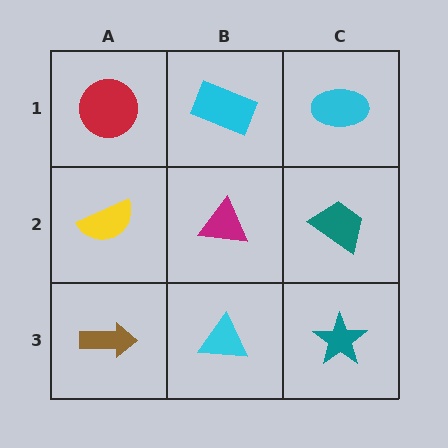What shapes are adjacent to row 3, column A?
A yellow semicircle (row 2, column A), a cyan triangle (row 3, column B).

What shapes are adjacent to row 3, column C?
A teal trapezoid (row 2, column C), a cyan triangle (row 3, column B).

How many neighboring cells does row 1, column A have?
2.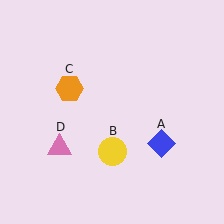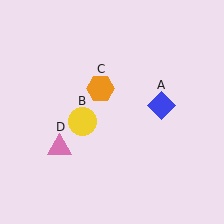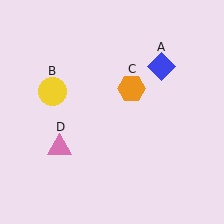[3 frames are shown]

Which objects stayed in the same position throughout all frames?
Pink triangle (object D) remained stationary.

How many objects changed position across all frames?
3 objects changed position: blue diamond (object A), yellow circle (object B), orange hexagon (object C).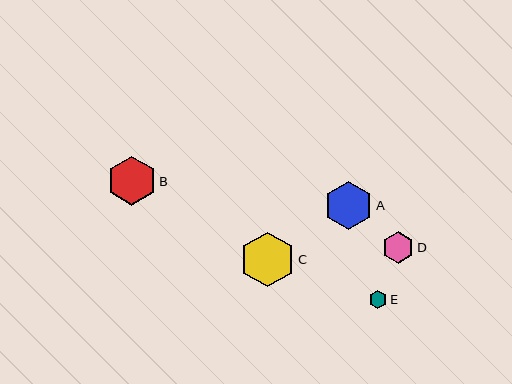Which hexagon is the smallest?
Hexagon E is the smallest with a size of approximately 18 pixels.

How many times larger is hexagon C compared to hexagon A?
Hexagon C is approximately 1.1 times the size of hexagon A.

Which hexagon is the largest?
Hexagon C is the largest with a size of approximately 54 pixels.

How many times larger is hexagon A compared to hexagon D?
Hexagon A is approximately 1.5 times the size of hexagon D.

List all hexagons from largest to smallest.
From largest to smallest: C, B, A, D, E.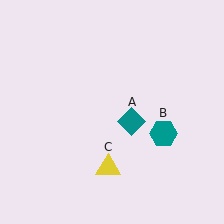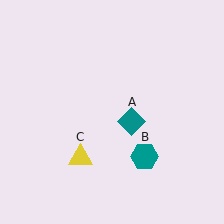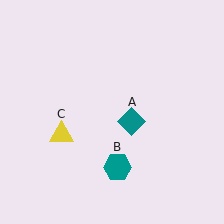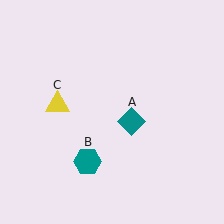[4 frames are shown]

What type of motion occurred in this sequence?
The teal hexagon (object B), yellow triangle (object C) rotated clockwise around the center of the scene.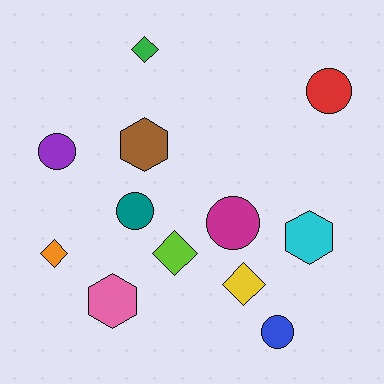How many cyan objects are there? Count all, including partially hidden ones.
There is 1 cyan object.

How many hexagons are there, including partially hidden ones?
There are 3 hexagons.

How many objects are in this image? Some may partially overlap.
There are 12 objects.